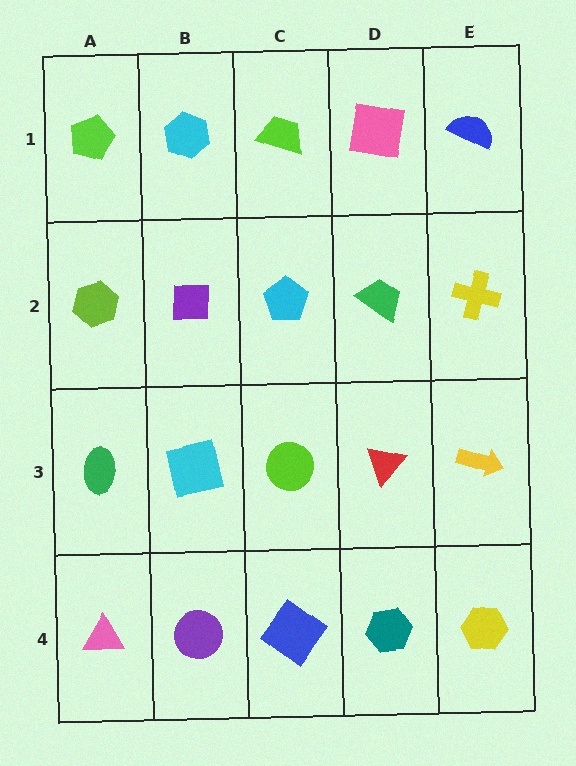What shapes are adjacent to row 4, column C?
A lime circle (row 3, column C), a purple circle (row 4, column B), a teal hexagon (row 4, column D).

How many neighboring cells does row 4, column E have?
2.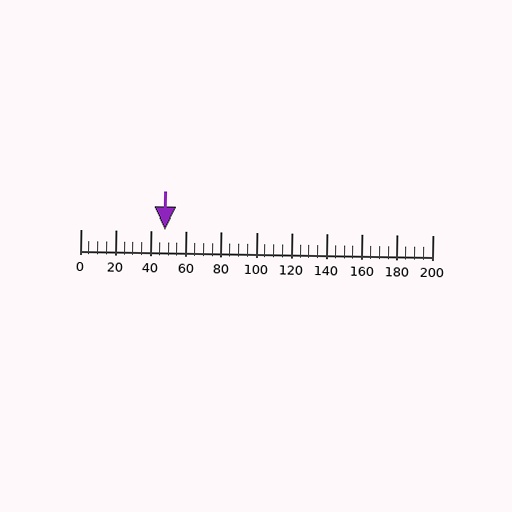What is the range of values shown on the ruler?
The ruler shows values from 0 to 200.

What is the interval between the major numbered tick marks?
The major tick marks are spaced 20 units apart.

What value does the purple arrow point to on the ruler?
The purple arrow points to approximately 48.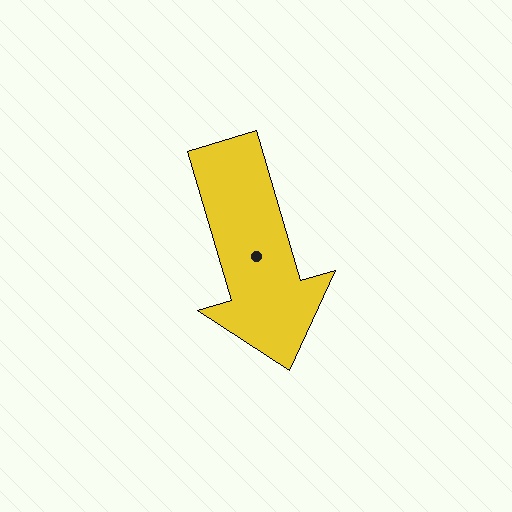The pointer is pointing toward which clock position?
Roughly 5 o'clock.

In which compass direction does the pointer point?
South.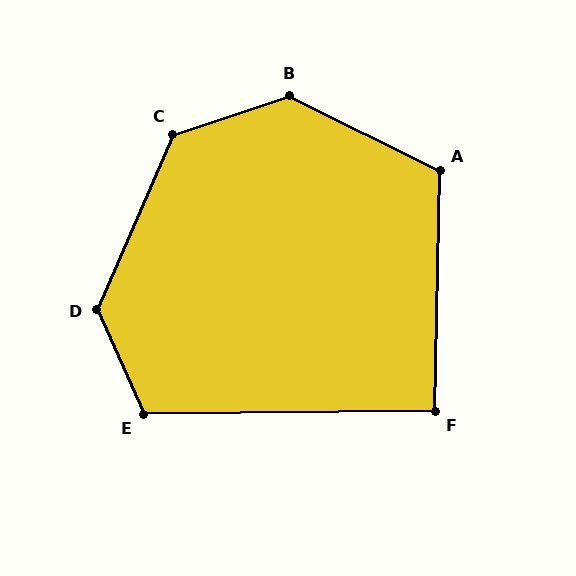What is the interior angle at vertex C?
Approximately 132 degrees (obtuse).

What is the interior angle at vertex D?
Approximately 133 degrees (obtuse).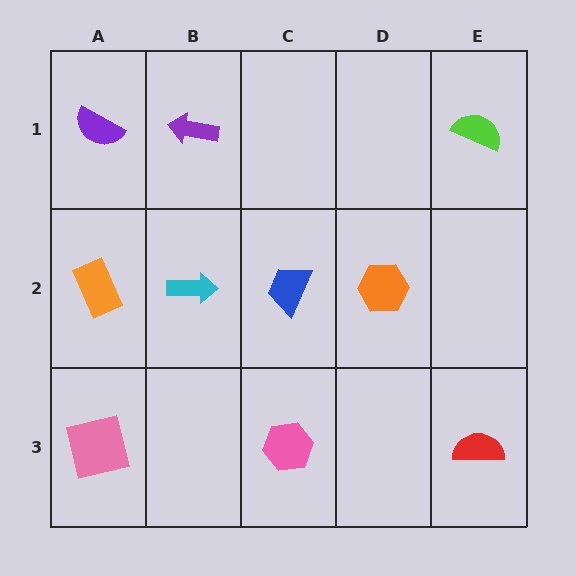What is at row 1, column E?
A lime semicircle.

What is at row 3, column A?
A pink square.